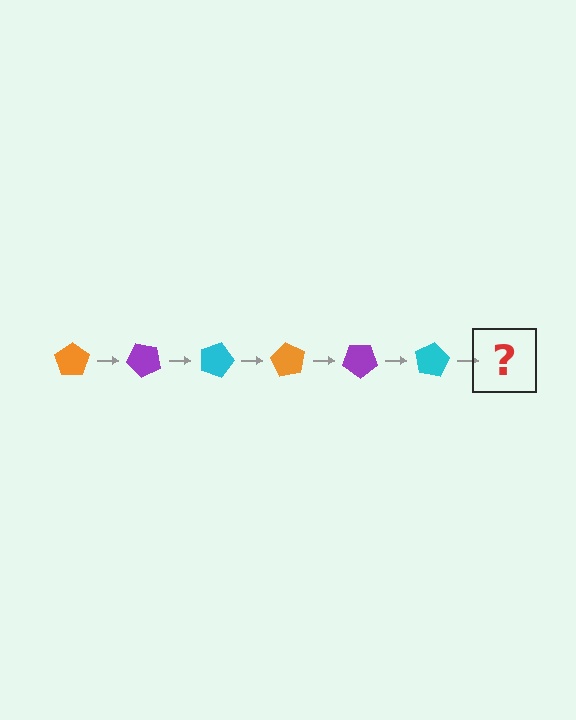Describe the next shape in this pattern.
It should be an orange pentagon, rotated 270 degrees from the start.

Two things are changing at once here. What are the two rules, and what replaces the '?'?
The two rules are that it rotates 45 degrees each step and the color cycles through orange, purple, and cyan. The '?' should be an orange pentagon, rotated 270 degrees from the start.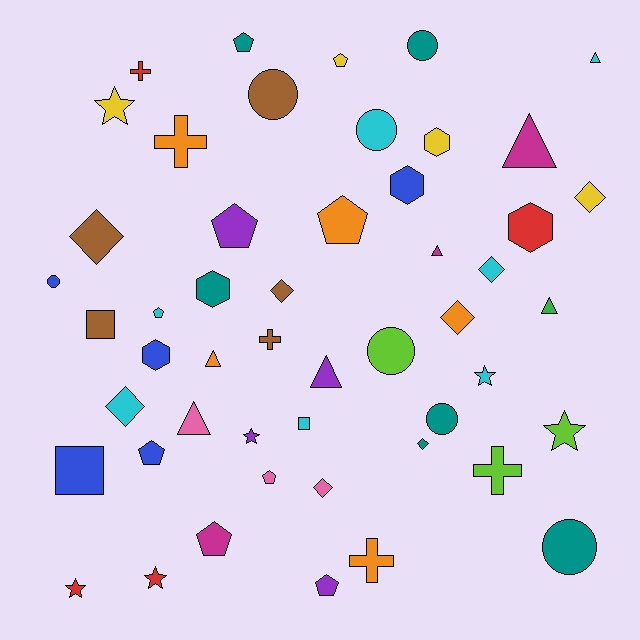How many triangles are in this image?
There are 7 triangles.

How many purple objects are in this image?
There are 4 purple objects.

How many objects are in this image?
There are 50 objects.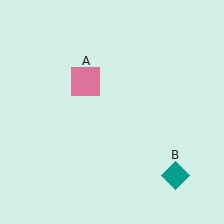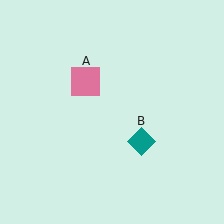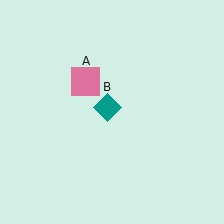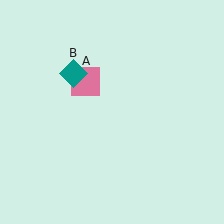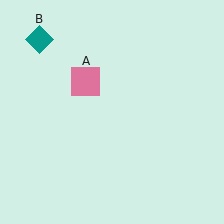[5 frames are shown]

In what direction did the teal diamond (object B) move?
The teal diamond (object B) moved up and to the left.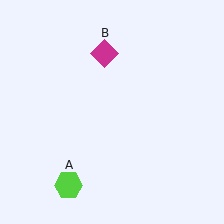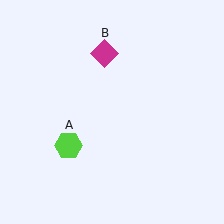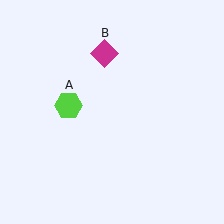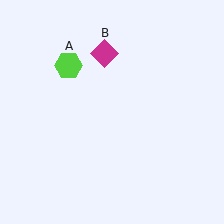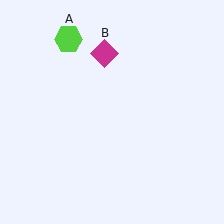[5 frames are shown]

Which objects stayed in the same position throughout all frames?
Magenta diamond (object B) remained stationary.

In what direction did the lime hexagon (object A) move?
The lime hexagon (object A) moved up.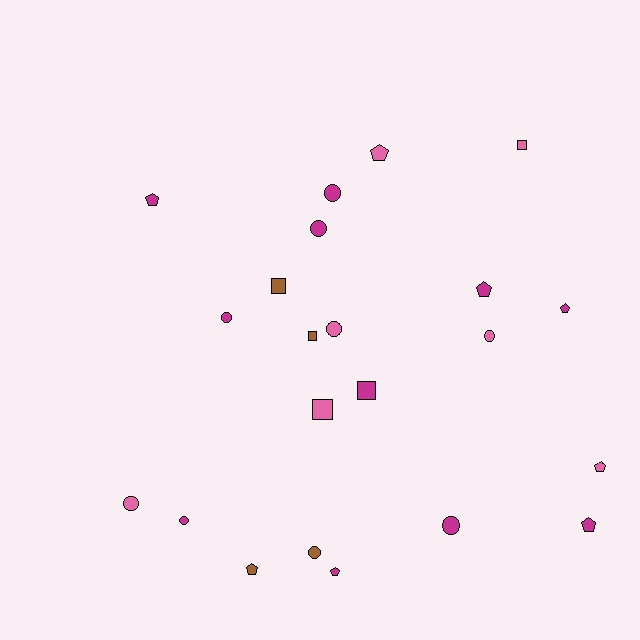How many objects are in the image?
There are 22 objects.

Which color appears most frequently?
Magenta, with 11 objects.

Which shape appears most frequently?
Circle, with 9 objects.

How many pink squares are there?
There are 2 pink squares.